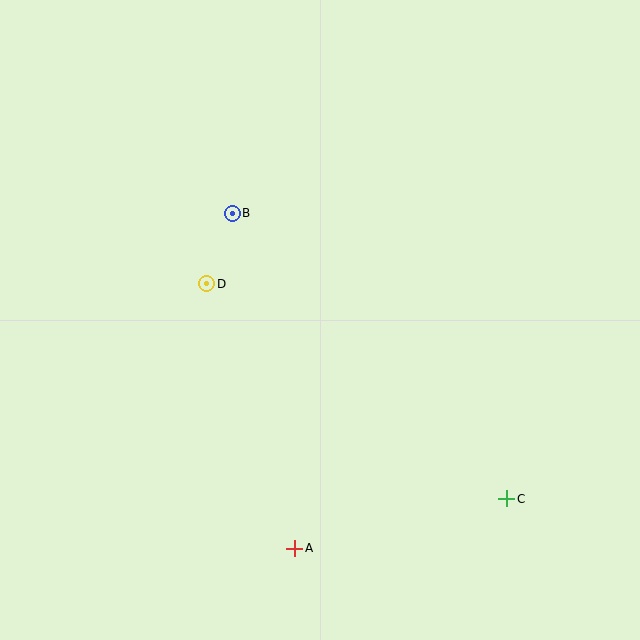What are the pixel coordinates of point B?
Point B is at (232, 213).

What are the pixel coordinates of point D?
Point D is at (207, 284).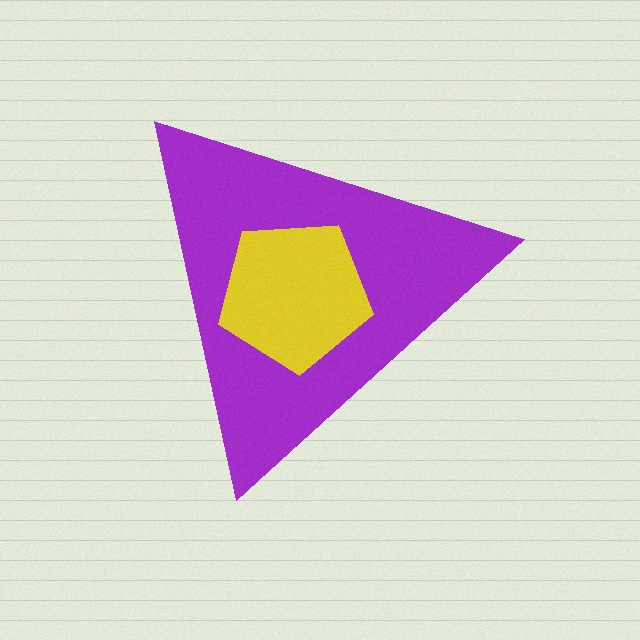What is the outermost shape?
The purple triangle.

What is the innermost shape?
The yellow pentagon.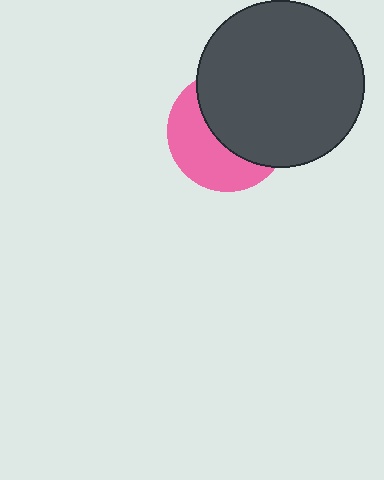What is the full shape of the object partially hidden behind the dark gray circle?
The partially hidden object is a pink circle.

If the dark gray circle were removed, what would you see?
You would see the complete pink circle.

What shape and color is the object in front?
The object in front is a dark gray circle.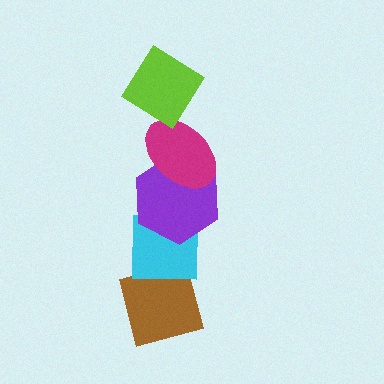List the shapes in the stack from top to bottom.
From top to bottom: the lime diamond, the magenta ellipse, the purple hexagon, the cyan square, the brown square.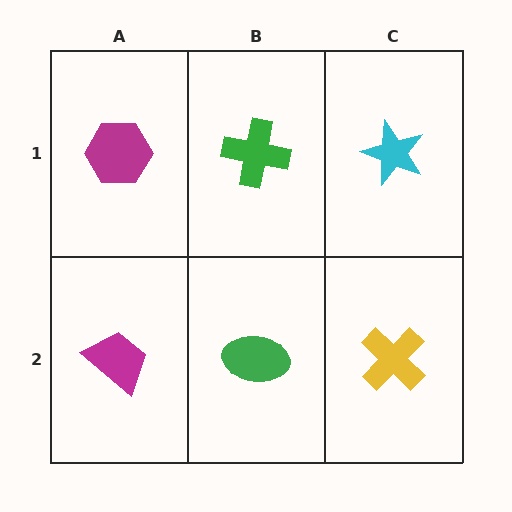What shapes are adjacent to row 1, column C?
A yellow cross (row 2, column C), a green cross (row 1, column B).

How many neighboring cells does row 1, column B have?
3.